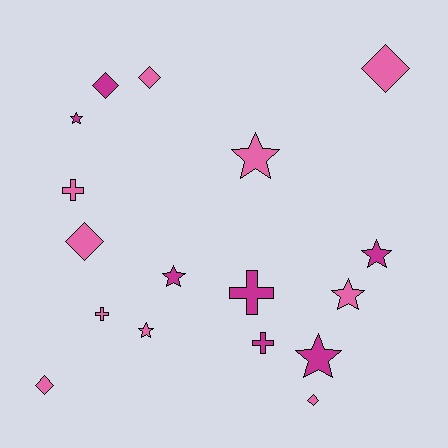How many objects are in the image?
There are 17 objects.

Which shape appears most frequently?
Star, with 7 objects.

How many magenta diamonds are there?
There is 1 magenta diamond.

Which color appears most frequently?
Pink, with 10 objects.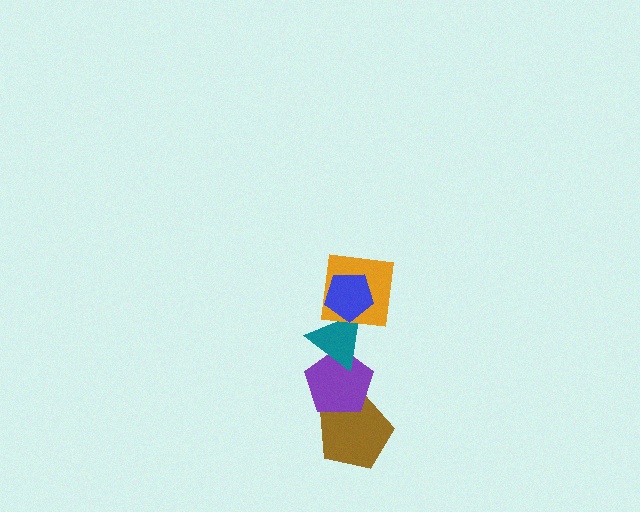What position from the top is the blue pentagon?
The blue pentagon is 1st from the top.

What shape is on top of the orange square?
The blue pentagon is on top of the orange square.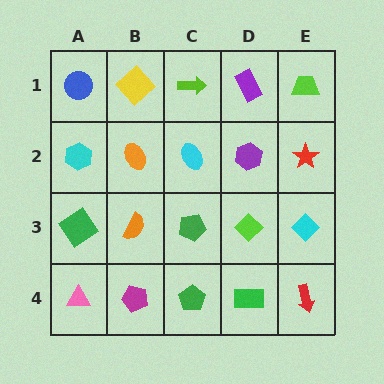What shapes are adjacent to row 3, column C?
A cyan ellipse (row 2, column C), a green pentagon (row 4, column C), an orange semicircle (row 3, column B), a lime diamond (row 3, column D).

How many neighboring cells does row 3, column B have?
4.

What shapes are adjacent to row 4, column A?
A green diamond (row 3, column A), a magenta pentagon (row 4, column B).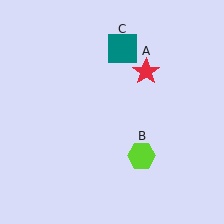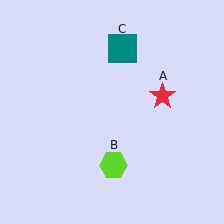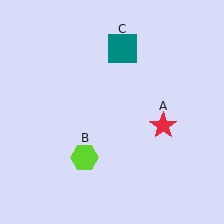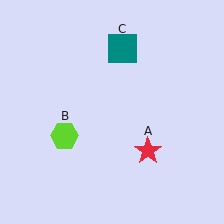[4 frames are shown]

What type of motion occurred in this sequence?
The red star (object A), lime hexagon (object B) rotated clockwise around the center of the scene.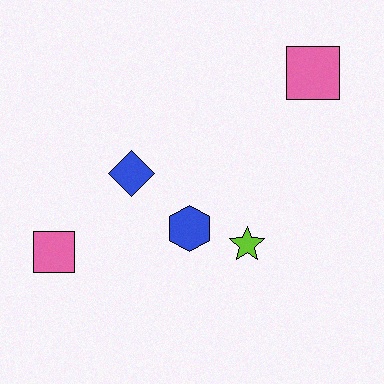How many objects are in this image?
There are 5 objects.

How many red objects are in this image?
There are no red objects.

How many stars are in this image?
There is 1 star.